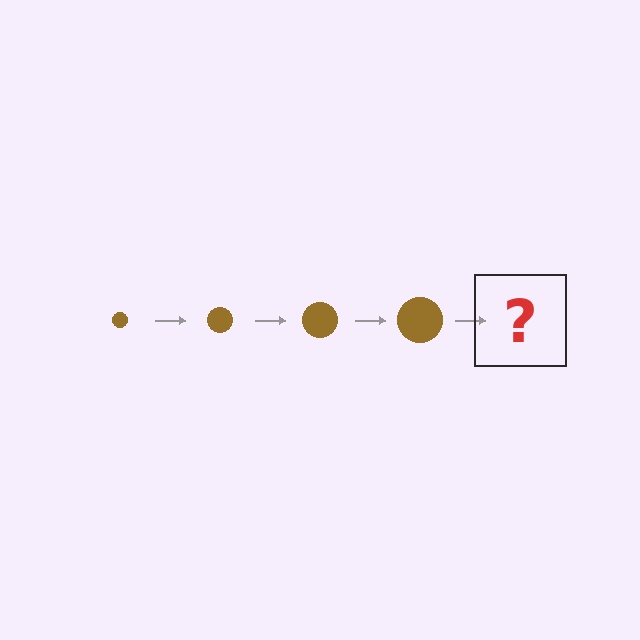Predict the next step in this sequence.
The next step is a brown circle, larger than the previous one.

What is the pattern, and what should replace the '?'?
The pattern is that the circle gets progressively larger each step. The '?' should be a brown circle, larger than the previous one.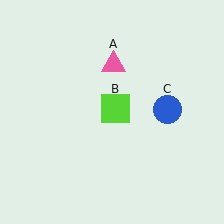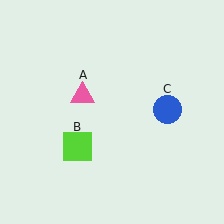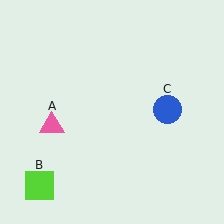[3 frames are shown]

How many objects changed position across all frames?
2 objects changed position: pink triangle (object A), lime square (object B).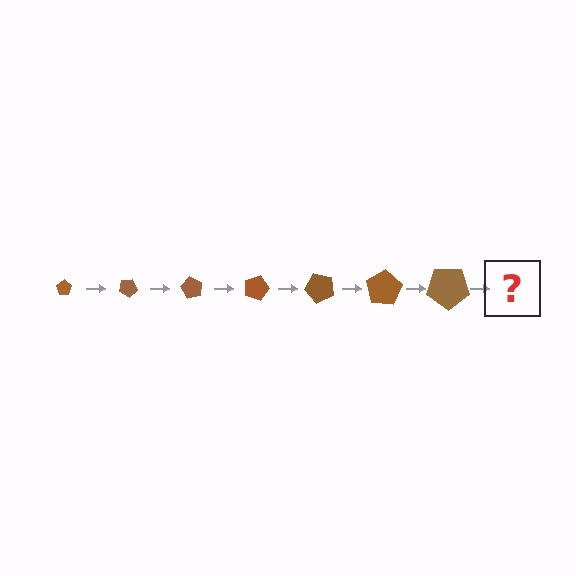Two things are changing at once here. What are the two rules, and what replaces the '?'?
The two rules are that the pentagon grows larger each step and it rotates 30 degrees each step. The '?' should be a pentagon, larger than the previous one and rotated 210 degrees from the start.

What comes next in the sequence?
The next element should be a pentagon, larger than the previous one and rotated 210 degrees from the start.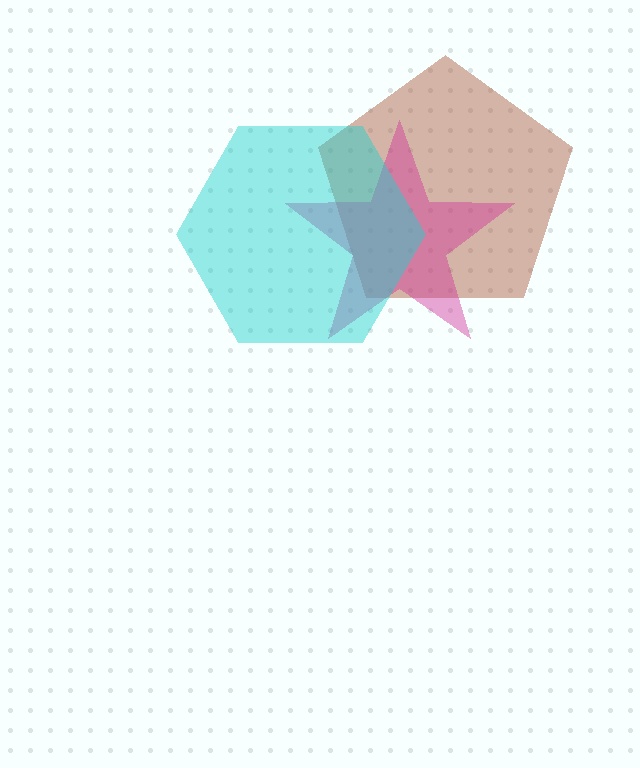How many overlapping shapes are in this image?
There are 3 overlapping shapes in the image.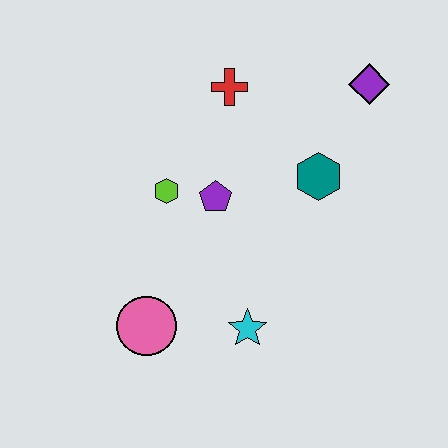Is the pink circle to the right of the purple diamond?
No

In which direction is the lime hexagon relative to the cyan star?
The lime hexagon is above the cyan star.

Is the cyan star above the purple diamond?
No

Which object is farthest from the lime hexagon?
The purple diamond is farthest from the lime hexagon.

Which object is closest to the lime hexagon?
The purple pentagon is closest to the lime hexagon.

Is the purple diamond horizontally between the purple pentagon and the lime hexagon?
No